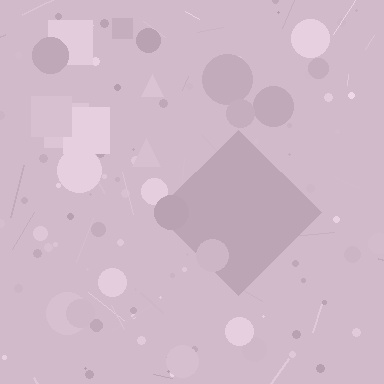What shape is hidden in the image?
A diamond is hidden in the image.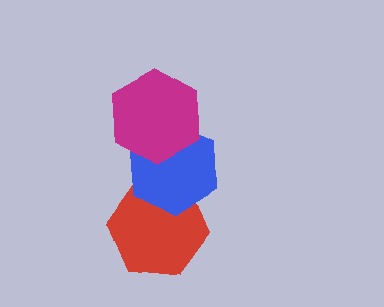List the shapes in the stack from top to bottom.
From top to bottom: the magenta hexagon, the blue hexagon, the red hexagon.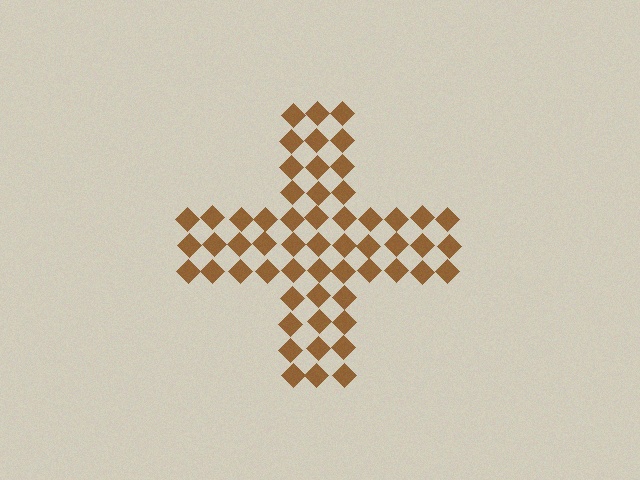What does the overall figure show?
The overall figure shows a cross.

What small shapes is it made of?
It is made of small diamonds.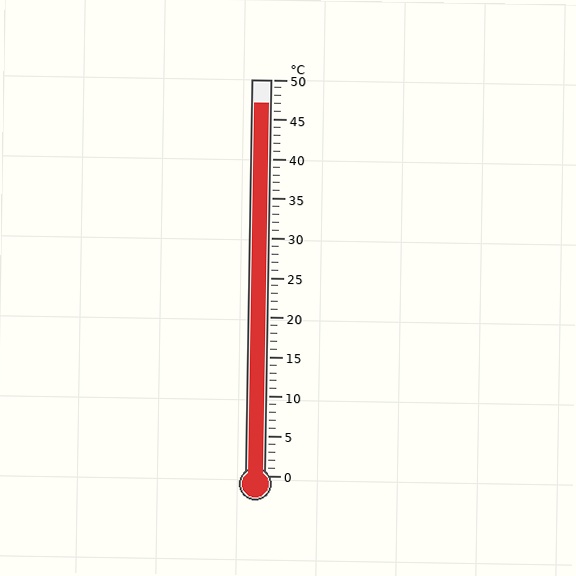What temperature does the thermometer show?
The thermometer shows approximately 47°C.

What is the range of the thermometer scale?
The thermometer scale ranges from 0°C to 50°C.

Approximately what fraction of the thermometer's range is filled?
The thermometer is filled to approximately 95% of its range.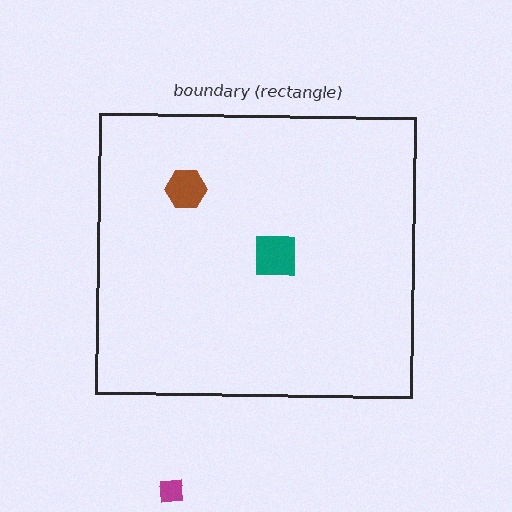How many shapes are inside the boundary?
2 inside, 1 outside.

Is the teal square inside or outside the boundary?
Inside.